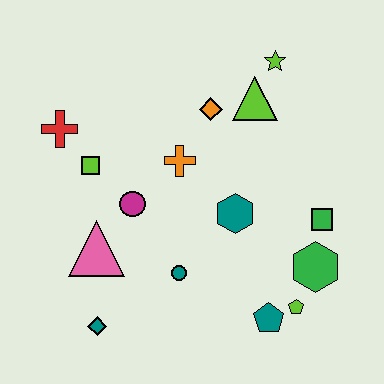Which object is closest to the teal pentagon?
The lime pentagon is closest to the teal pentagon.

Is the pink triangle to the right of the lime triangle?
No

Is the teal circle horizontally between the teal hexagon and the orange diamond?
No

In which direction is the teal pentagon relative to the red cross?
The teal pentagon is to the right of the red cross.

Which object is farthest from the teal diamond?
The lime star is farthest from the teal diamond.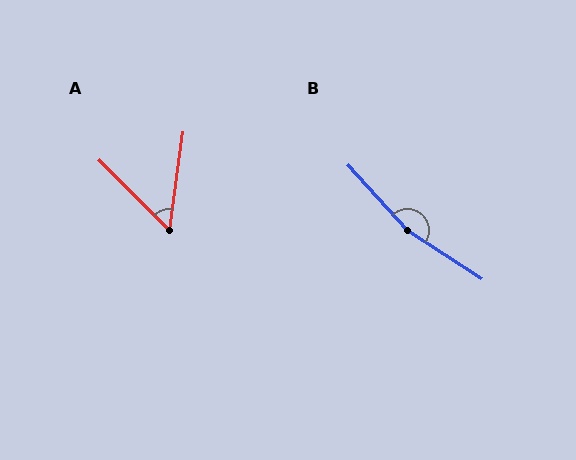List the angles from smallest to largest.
A (53°), B (166°).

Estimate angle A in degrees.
Approximately 53 degrees.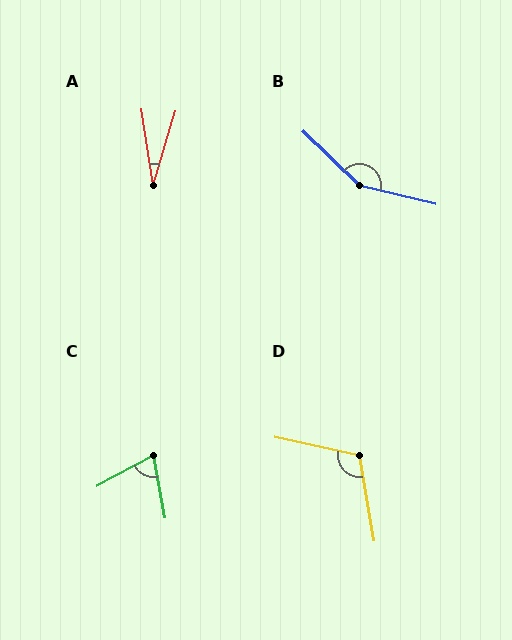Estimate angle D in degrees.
Approximately 112 degrees.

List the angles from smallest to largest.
A (25°), C (72°), D (112°), B (150°).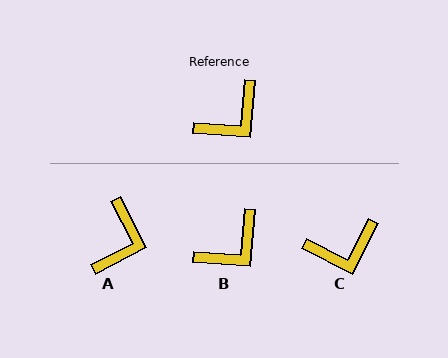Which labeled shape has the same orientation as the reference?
B.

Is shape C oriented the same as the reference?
No, it is off by about 22 degrees.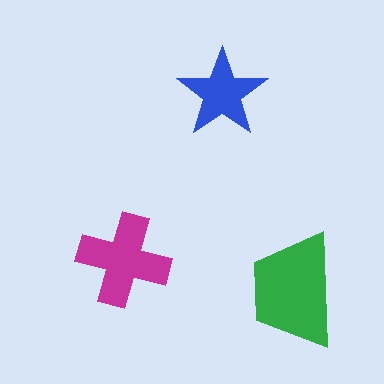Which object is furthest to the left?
The magenta cross is leftmost.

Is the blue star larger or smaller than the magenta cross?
Smaller.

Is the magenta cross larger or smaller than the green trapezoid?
Smaller.